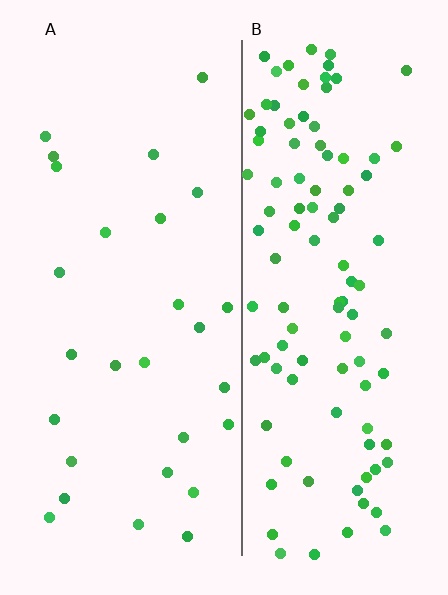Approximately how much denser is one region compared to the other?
Approximately 3.8× — region B over region A.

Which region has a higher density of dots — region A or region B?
B (the right).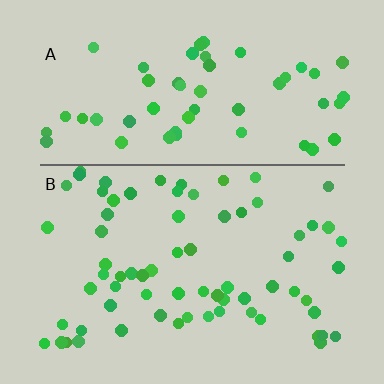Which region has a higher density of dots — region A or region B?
B (the bottom).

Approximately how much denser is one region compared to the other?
Approximately 1.2× — region B over region A.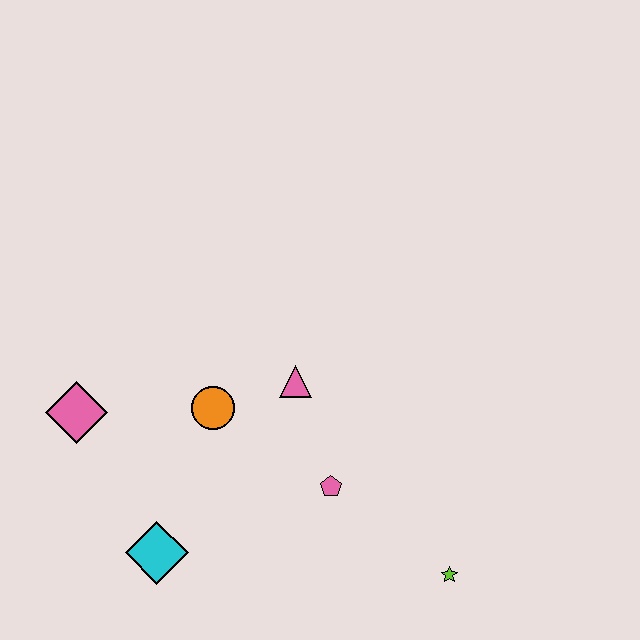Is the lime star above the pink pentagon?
No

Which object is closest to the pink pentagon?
The pink triangle is closest to the pink pentagon.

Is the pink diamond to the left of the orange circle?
Yes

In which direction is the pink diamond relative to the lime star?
The pink diamond is to the left of the lime star.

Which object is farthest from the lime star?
The pink diamond is farthest from the lime star.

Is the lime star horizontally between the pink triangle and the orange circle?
No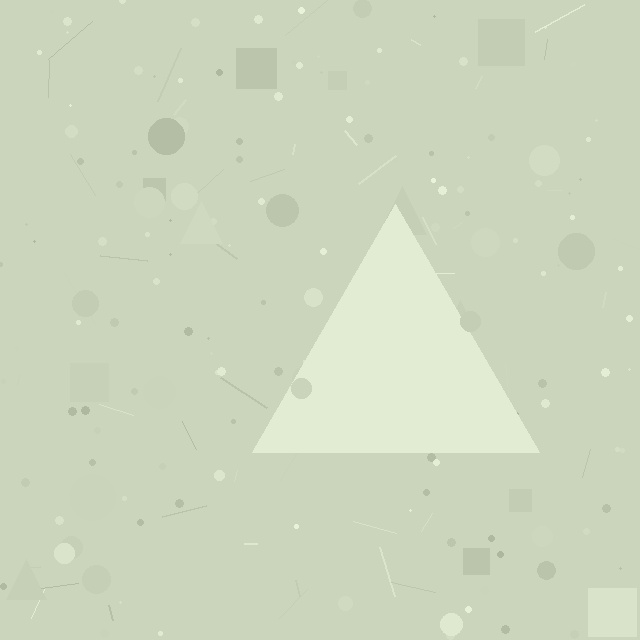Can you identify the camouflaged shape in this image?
The camouflaged shape is a triangle.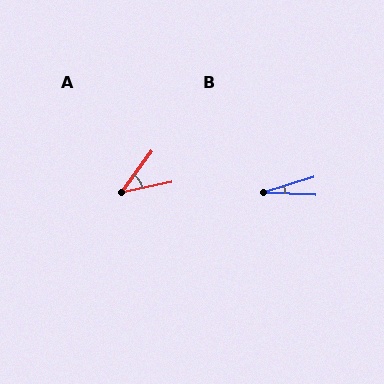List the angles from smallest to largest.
B (21°), A (41°).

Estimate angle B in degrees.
Approximately 21 degrees.